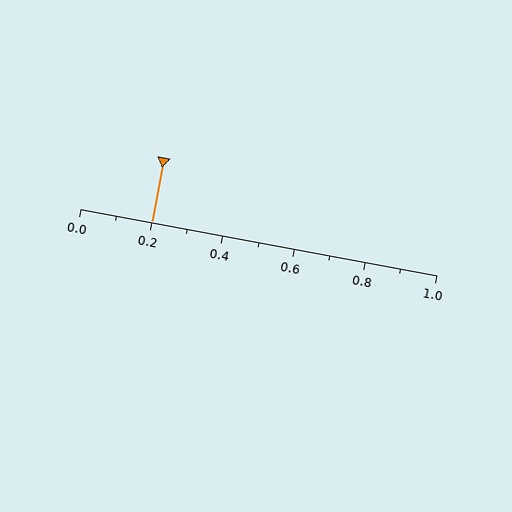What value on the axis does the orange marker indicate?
The marker indicates approximately 0.2.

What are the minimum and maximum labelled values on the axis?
The axis runs from 0.0 to 1.0.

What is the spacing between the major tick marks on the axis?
The major ticks are spaced 0.2 apart.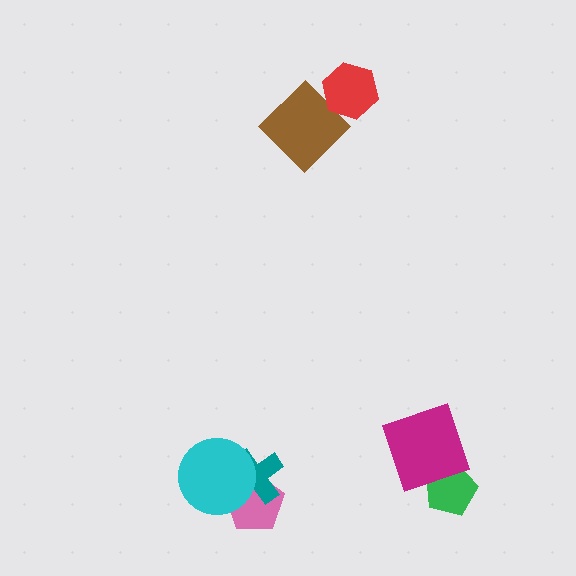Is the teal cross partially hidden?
Yes, it is partially covered by another shape.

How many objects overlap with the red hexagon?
1 object overlaps with the red hexagon.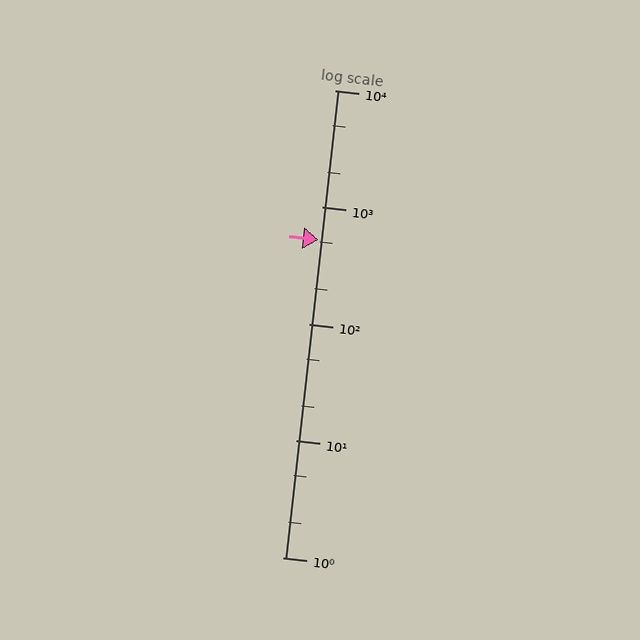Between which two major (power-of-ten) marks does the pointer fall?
The pointer is between 100 and 1000.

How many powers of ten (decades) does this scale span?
The scale spans 4 decades, from 1 to 10000.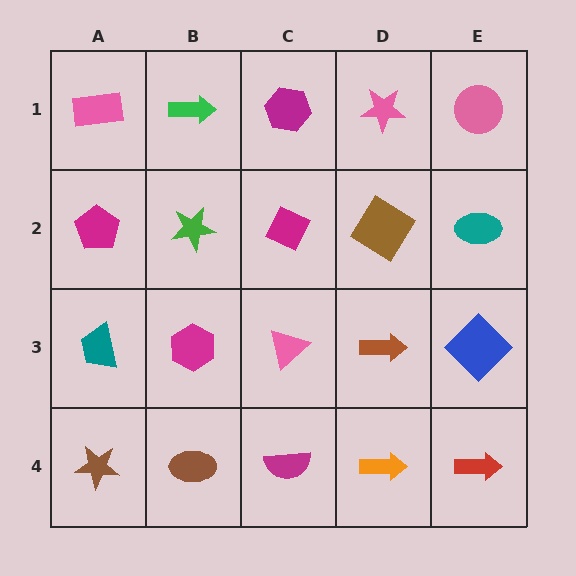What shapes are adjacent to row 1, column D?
A brown diamond (row 2, column D), a magenta hexagon (row 1, column C), a pink circle (row 1, column E).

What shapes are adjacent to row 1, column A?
A magenta pentagon (row 2, column A), a green arrow (row 1, column B).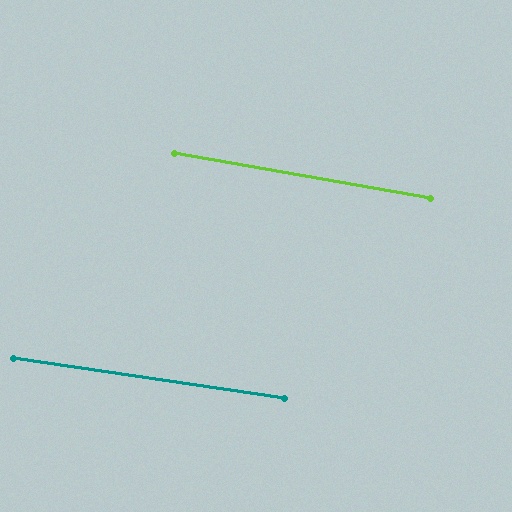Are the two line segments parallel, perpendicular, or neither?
Parallel — their directions differ by only 1.5°.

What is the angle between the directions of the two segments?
Approximately 2 degrees.